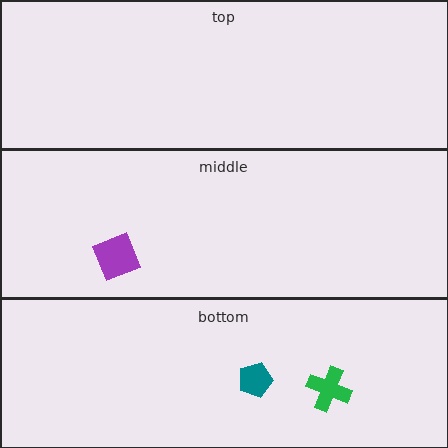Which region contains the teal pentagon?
The bottom region.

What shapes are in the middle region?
The purple diamond.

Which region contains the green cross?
The bottom region.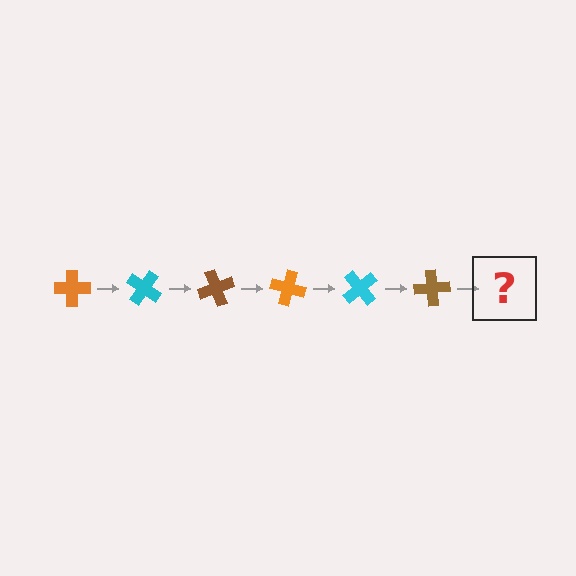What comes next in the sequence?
The next element should be an orange cross, rotated 210 degrees from the start.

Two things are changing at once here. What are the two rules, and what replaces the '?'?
The two rules are that it rotates 35 degrees each step and the color cycles through orange, cyan, and brown. The '?' should be an orange cross, rotated 210 degrees from the start.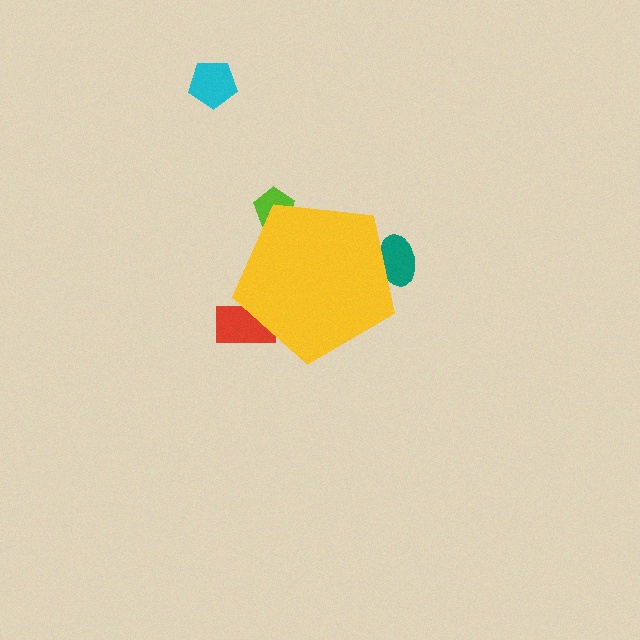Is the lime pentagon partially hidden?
Yes, the lime pentagon is partially hidden behind the yellow pentagon.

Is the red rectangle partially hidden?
Yes, the red rectangle is partially hidden behind the yellow pentagon.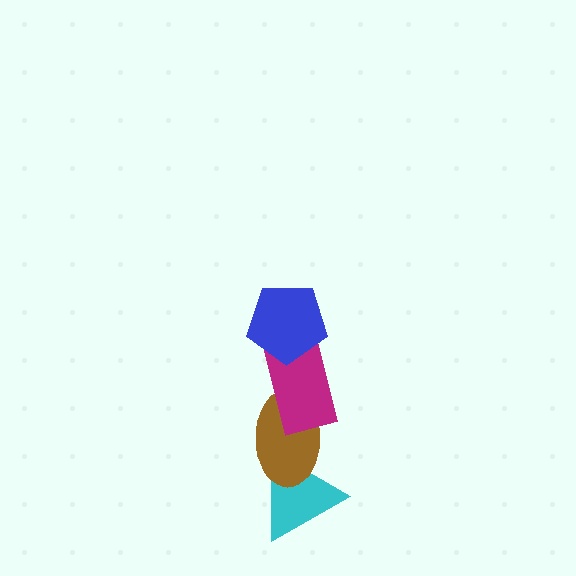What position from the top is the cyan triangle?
The cyan triangle is 4th from the top.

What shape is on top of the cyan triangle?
The brown ellipse is on top of the cyan triangle.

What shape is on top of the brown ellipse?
The magenta rectangle is on top of the brown ellipse.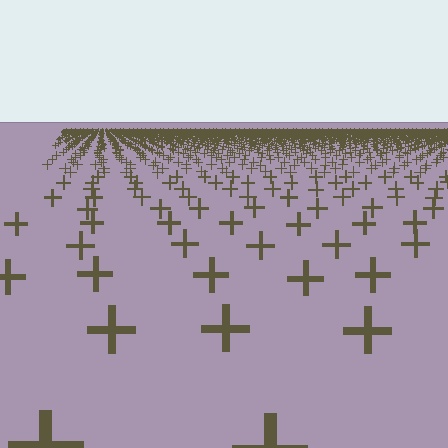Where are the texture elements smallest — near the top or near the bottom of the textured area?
Near the top.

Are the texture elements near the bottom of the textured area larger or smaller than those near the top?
Larger. Near the bottom, elements are closer to the viewer and appear at a bigger on-screen size.